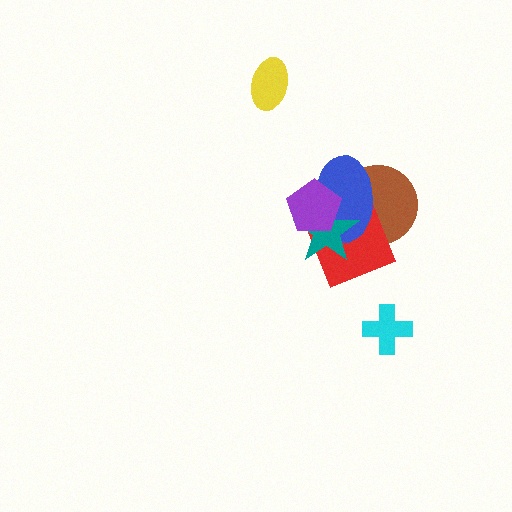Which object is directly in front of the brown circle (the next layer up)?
The red diamond is directly in front of the brown circle.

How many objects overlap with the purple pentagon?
3 objects overlap with the purple pentagon.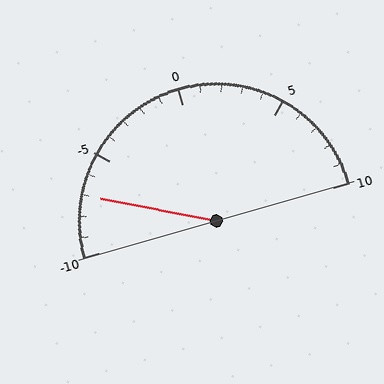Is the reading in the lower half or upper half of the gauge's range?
The reading is in the lower half of the range (-10 to 10).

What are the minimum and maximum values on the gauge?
The gauge ranges from -10 to 10.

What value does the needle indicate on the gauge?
The needle indicates approximately -7.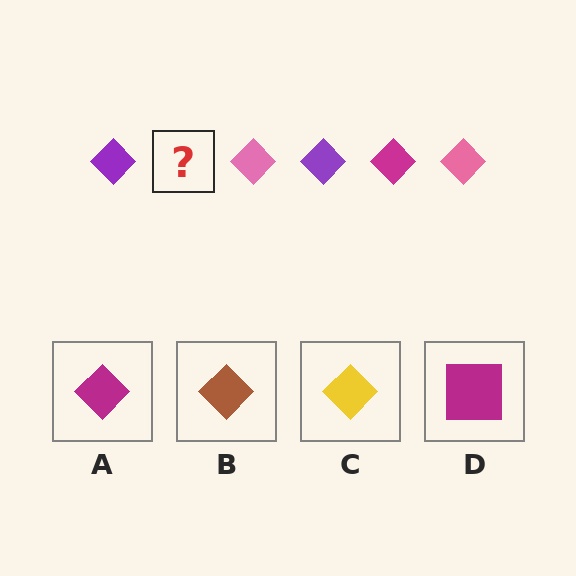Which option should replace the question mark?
Option A.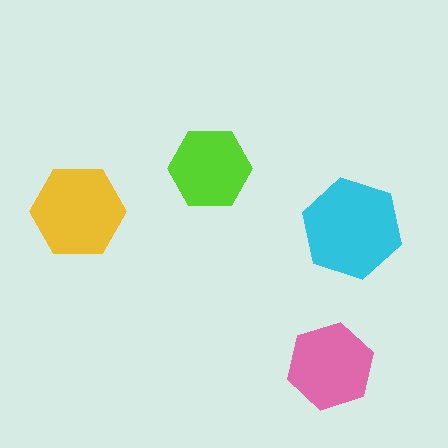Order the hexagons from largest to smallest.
the cyan one, the yellow one, the pink one, the lime one.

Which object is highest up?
The lime hexagon is topmost.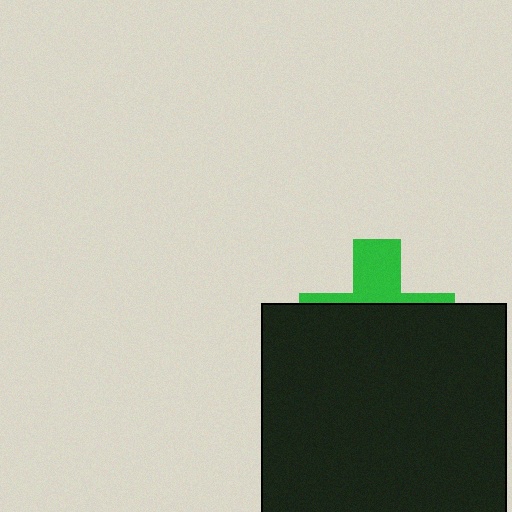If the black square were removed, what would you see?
You would see the complete green cross.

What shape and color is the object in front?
The object in front is a black square.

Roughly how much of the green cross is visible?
A small part of it is visible (roughly 33%).